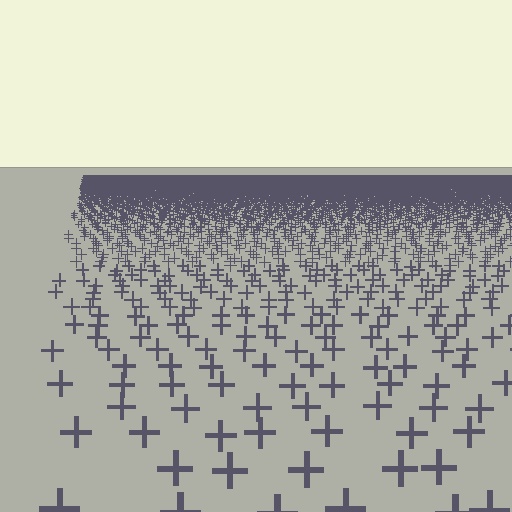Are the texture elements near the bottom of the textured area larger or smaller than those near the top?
Larger. Near the bottom, elements are closer to the viewer and appear at a bigger on-screen size.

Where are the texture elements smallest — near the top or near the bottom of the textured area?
Near the top.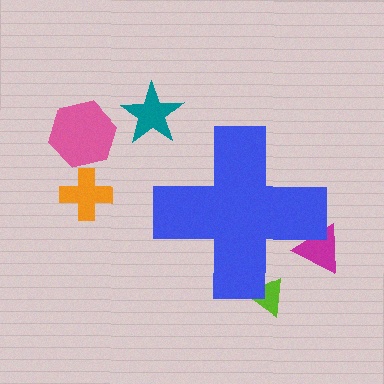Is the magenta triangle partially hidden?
Yes, the magenta triangle is partially hidden behind the blue cross.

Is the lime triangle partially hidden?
Yes, the lime triangle is partially hidden behind the blue cross.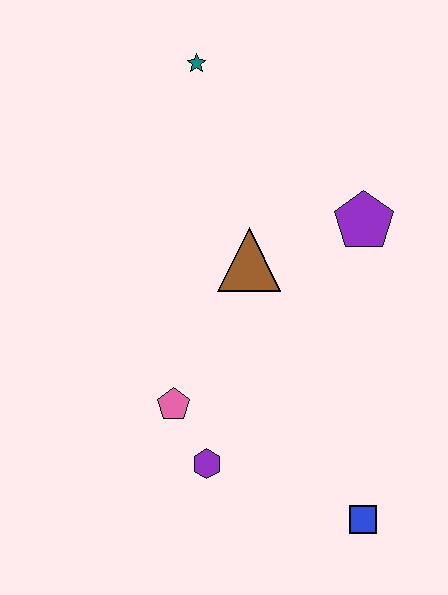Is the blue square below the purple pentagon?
Yes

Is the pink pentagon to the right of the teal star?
No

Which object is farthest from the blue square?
The teal star is farthest from the blue square.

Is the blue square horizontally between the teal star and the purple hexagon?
No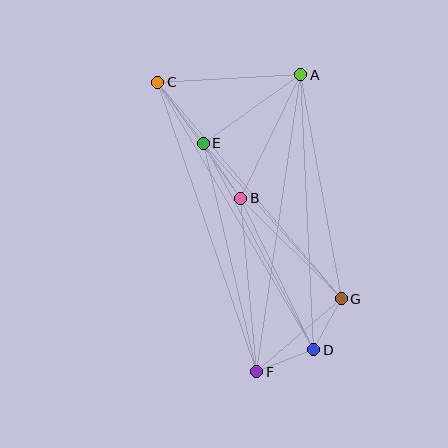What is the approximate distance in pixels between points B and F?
The distance between B and F is approximately 174 pixels.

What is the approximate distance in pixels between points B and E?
The distance between B and E is approximately 67 pixels.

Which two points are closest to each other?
Points D and G are closest to each other.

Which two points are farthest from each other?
Points C and D are farthest from each other.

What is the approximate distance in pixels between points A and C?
The distance between A and C is approximately 143 pixels.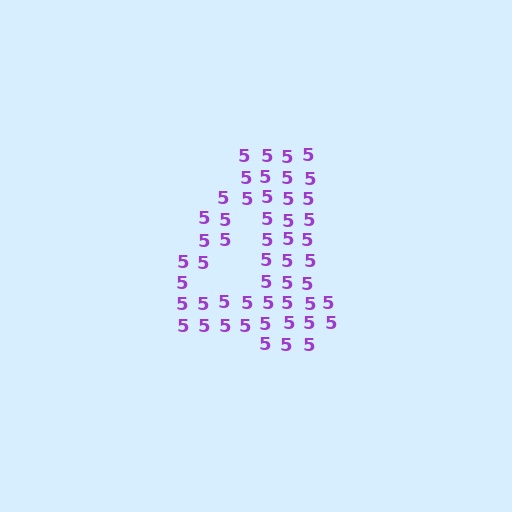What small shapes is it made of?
It is made of small digit 5's.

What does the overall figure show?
The overall figure shows the digit 4.